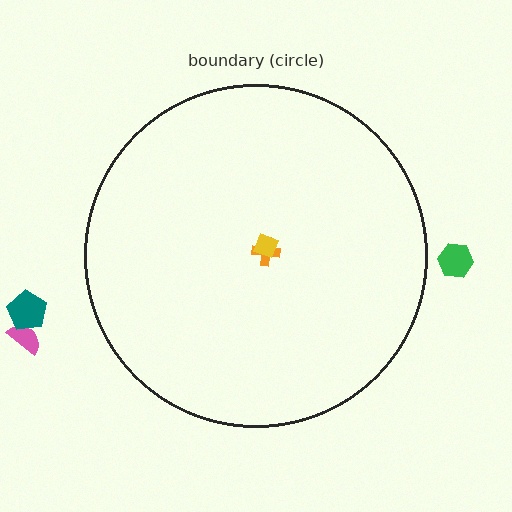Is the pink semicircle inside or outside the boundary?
Outside.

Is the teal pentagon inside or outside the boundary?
Outside.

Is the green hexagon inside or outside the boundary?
Outside.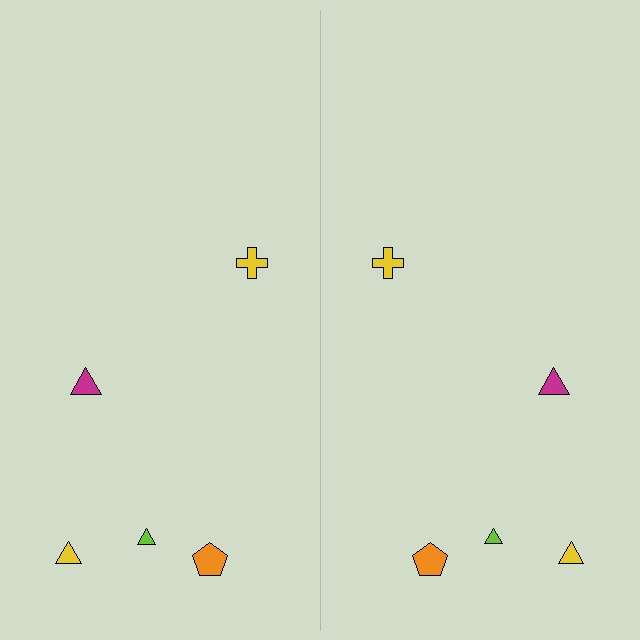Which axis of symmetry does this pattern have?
The pattern has a vertical axis of symmetry running through the center of the image.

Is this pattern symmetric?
Yes, this pattern has bilateral (reflection) symmetry.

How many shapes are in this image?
There are 10 shapes in this image.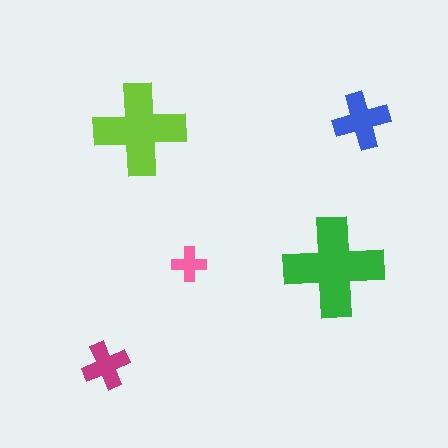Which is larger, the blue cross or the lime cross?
The lime one.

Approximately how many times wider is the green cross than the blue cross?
About 1.5 times wider.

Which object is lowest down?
The magenta cross is bottommost.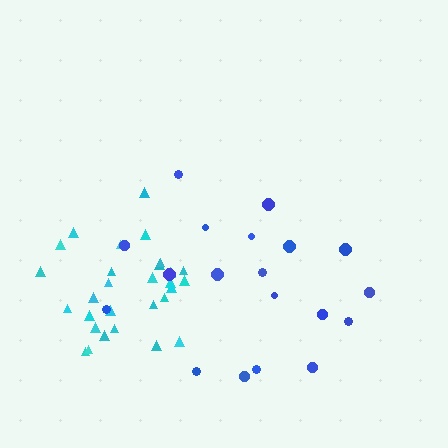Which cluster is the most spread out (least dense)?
Blue.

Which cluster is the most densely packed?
Cyan.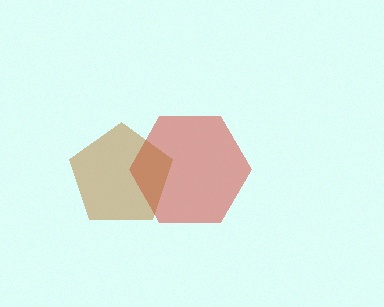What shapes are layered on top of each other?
The layered shapes are: a red hexagon, a brown pentagon.